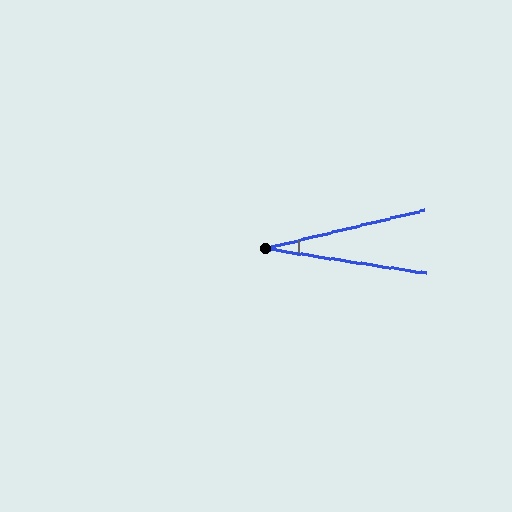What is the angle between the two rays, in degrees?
Approximately 22 degrees.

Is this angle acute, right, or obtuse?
It is acute.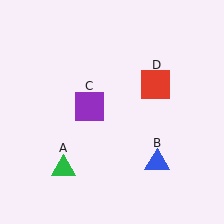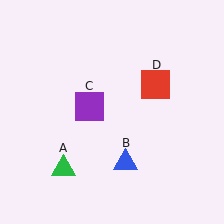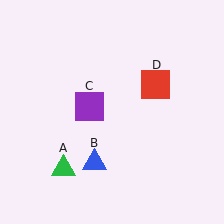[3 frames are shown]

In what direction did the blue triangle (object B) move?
The blue triangle (object B) moved left.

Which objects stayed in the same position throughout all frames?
Green triangle (object A) and purple square (object C) and red square (object D) remained stationary.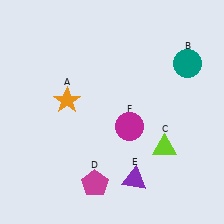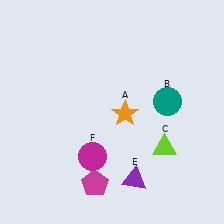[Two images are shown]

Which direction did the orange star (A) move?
The orange star (A) moved right.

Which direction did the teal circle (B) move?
The teal circle (B) moved down.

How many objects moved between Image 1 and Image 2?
3 objects moved between the two images.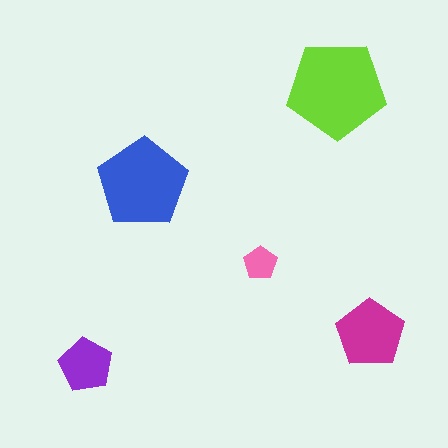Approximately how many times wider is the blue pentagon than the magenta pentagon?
About 1.5 times wider.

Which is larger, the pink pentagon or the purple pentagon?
The purple one.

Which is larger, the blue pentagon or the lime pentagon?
The lime one.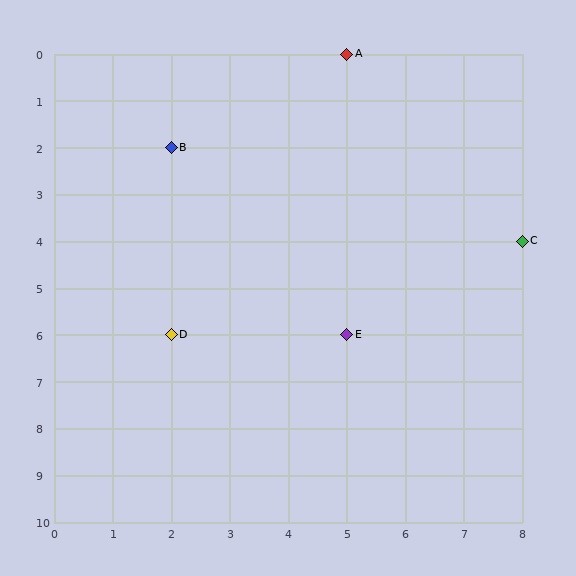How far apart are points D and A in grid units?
Points D and A are 3 columns and 6 rows apart (about 6.7 grid units diagonally).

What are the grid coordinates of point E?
Point E is at grid coordinates (5, 6).